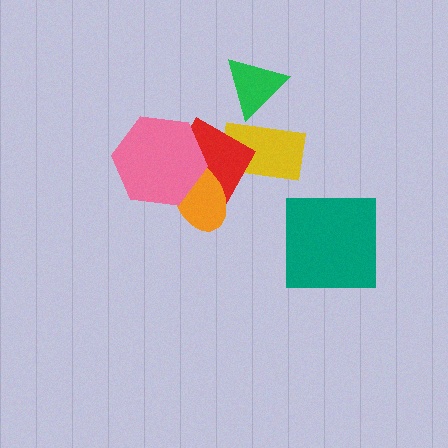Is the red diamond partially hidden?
Yes, it is partially covered by another shape.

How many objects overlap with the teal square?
0 objects overlap with the teal square.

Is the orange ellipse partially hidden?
Yes, it is partially covered by another shape.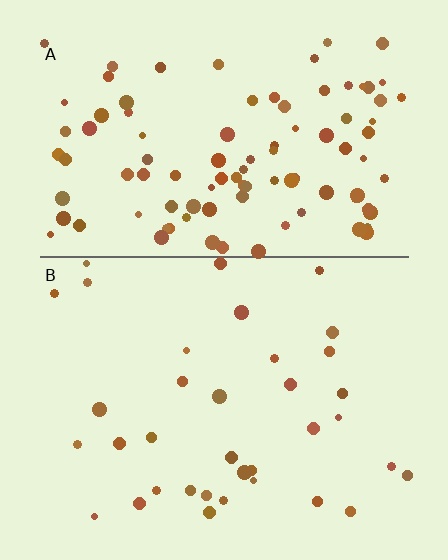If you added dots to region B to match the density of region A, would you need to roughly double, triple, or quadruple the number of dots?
Approximately triple.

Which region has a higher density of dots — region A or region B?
A (the top).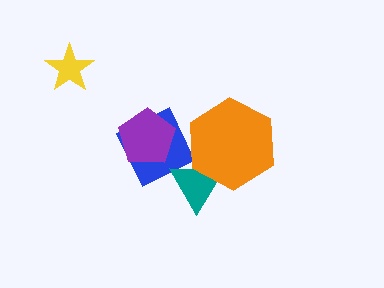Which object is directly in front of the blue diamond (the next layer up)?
The purple pentagon is directly in front of the blue diamond.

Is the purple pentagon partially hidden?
No, no other shape covers it.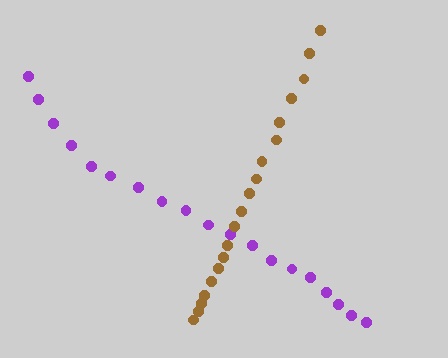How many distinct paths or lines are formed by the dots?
There are 2 distinct paths.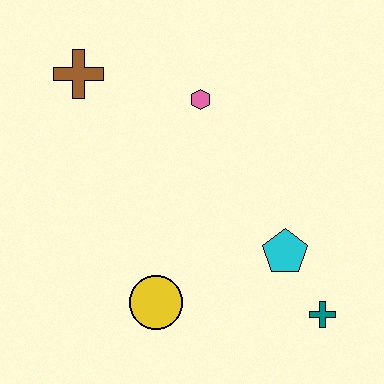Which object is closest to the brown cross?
The pink hexagon is closest to the brown cross.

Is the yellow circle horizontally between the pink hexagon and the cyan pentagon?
No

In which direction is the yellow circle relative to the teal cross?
The yellow circle is to the left of the teal cross.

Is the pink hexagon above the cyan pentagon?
Yes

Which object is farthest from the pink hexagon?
The teal cross is farthest from the pink hexagon.